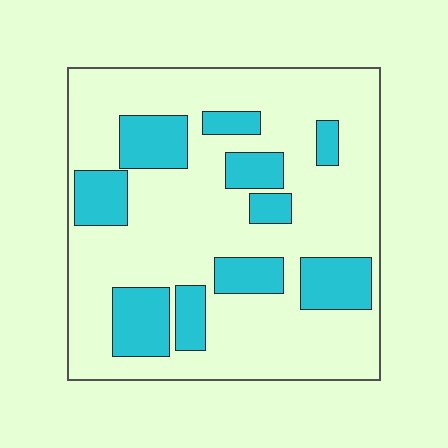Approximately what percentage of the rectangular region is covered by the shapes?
Approximately 25%.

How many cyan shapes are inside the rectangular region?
10.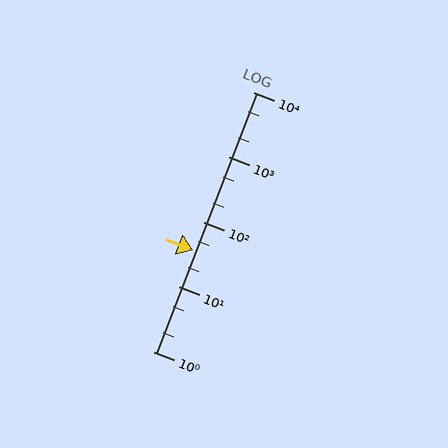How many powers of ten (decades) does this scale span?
The scale spans 4 decades, from 1 to 10000.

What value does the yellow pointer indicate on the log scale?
The pointer indicates approximately 36.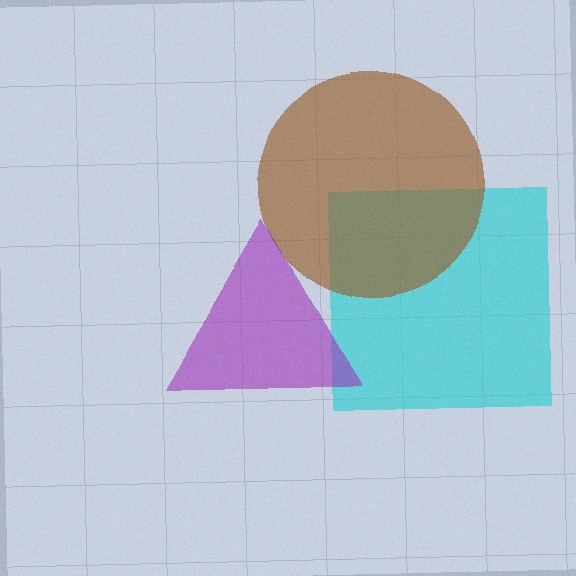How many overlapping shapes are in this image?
There are 3 overlapping shapes in the image.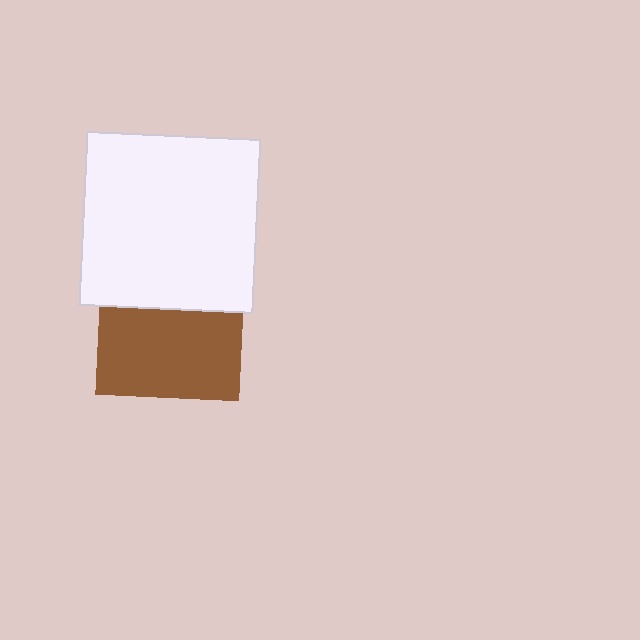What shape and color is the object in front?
The object in front is a white square.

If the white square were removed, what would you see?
You would see the complete brown square.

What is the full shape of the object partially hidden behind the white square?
The partially hidden object is a brown square.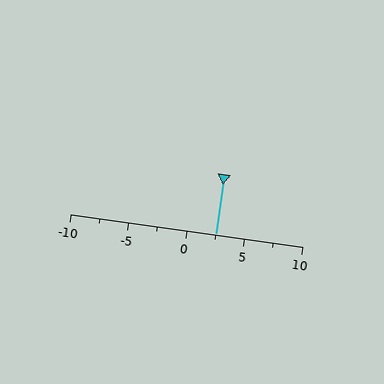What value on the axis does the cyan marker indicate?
The marker indicates approximately 2.5.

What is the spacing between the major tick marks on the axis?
The major ticks are spaced 5 apart.